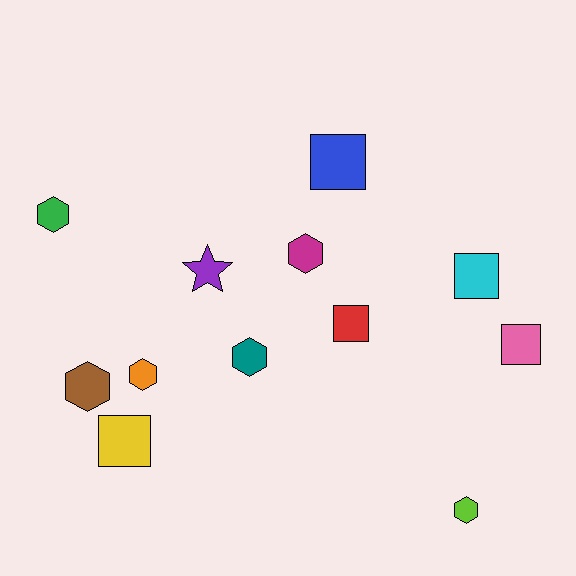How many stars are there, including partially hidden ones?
There is 1 star.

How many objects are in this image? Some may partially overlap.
There are 12 objects.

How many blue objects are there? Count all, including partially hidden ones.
There is 1 blue object.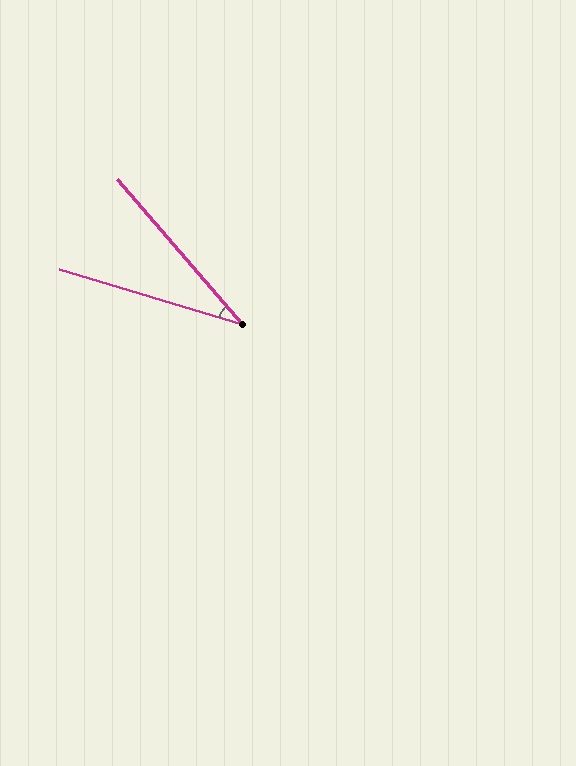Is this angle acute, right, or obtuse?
It is acute.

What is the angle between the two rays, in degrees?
Approximately 33 degrees.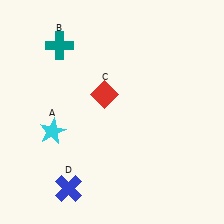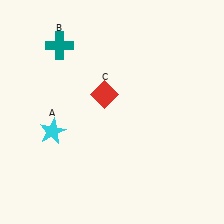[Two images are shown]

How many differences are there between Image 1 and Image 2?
There is 1 difference between the two images.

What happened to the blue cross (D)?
The blue cross (D) was removed in Image 2. It was in the bottom-left area of Image 1.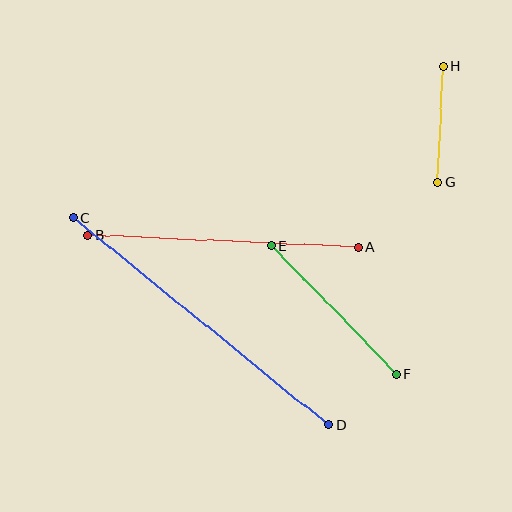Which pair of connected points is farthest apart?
Points C and D are farthest apart.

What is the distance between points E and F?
The distance is approximately 180 pixels.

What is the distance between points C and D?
The distance is approximately 329 pixels.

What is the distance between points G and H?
The distance is approximately 116 pixels.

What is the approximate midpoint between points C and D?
The midpoint is at approximately (201, 321) pixels.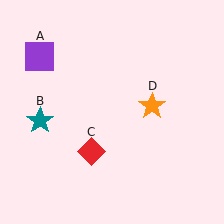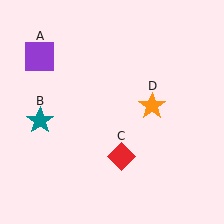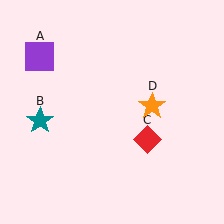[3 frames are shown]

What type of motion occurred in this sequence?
The red diamond (object C) rotated counterclockwise around the center of the scene.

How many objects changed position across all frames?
1 object changed position: red diamond (object C).